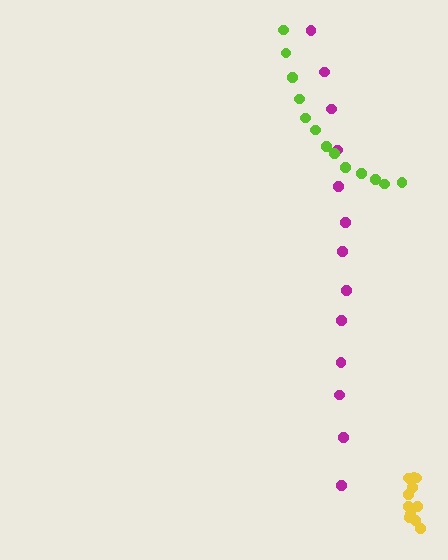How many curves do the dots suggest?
There are 3 distinct paths.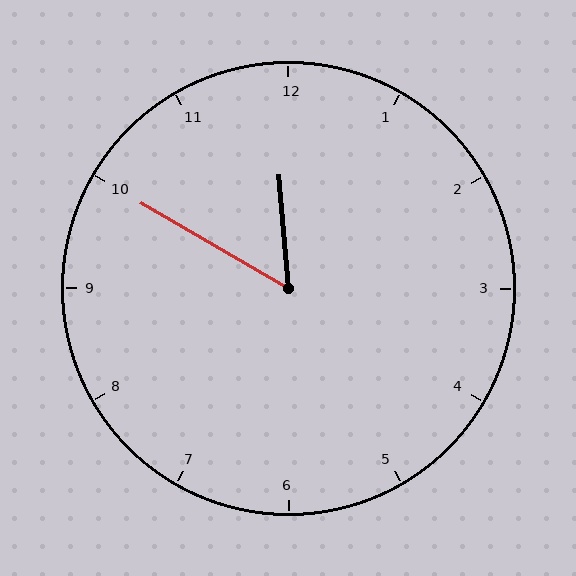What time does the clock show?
11:50.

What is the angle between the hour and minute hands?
Approximately 55 degrees.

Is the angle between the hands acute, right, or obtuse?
It is acute.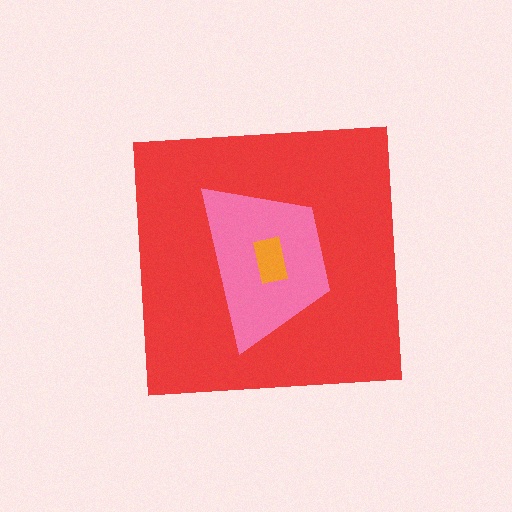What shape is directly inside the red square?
The pink trapezoid.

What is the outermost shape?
The red square.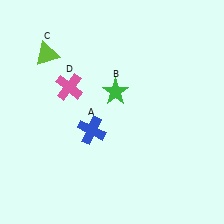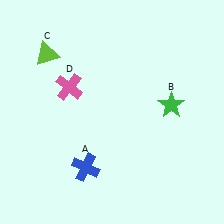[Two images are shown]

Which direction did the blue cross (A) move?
The blue cross (A) moved down.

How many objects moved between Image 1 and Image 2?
2 objects moved between the two images.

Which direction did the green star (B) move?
The green star (B) moved right.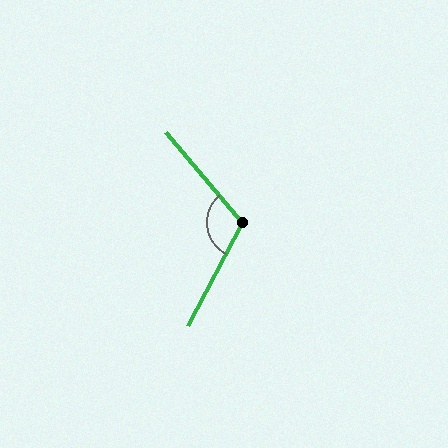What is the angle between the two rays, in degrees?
Approximately 112 degrees.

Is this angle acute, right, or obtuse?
It is obtuse.